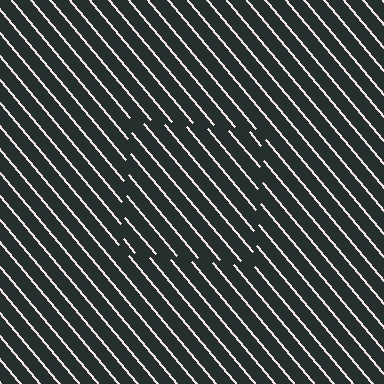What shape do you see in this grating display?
An illusory square. The interior of the shape contains the same grating, shifted by half a period — the contour is defined by the phase discontinuity where line-ends from the inner and outer gratings abut.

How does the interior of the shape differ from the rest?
The interior of the shape contains the same grating, shifted by half a period — the contour is defined by the phase discontinuity where line-ends from the inner and outer gratings abut.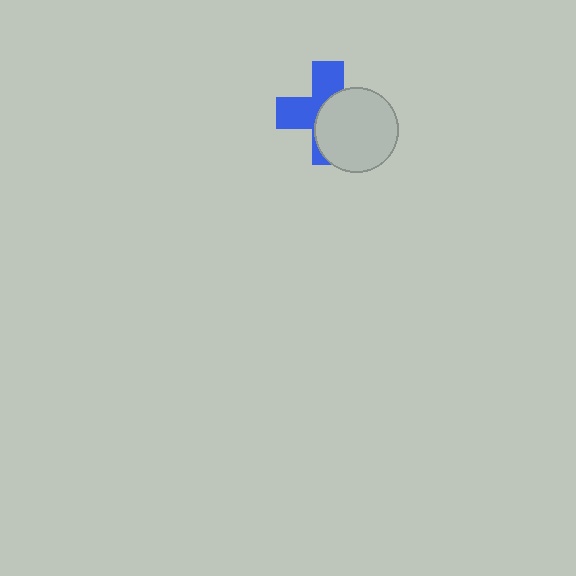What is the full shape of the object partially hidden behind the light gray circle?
The partially hidden object is a blue cross.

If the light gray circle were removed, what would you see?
You would see the complete blue cross.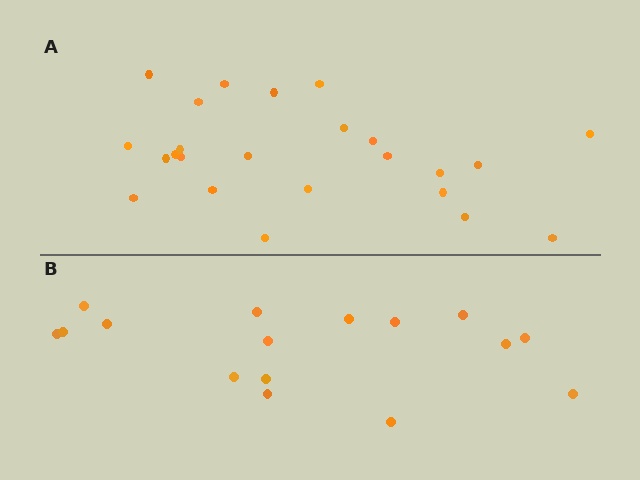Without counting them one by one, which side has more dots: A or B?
Region A (the top region) has more dots.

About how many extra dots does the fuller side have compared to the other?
Region A has roughly 8 or so more dots than region B.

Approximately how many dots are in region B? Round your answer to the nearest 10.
About 20 dots. (The exact count is 16, which rounds to 20.)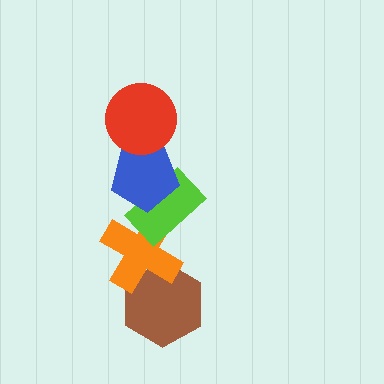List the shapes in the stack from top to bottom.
From top to bottom: the red circle, the blue pentagon, the lime rectangle, the orange cross, the brown hexagon.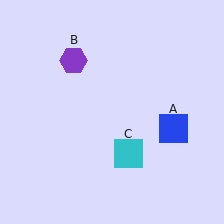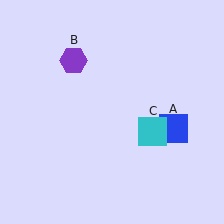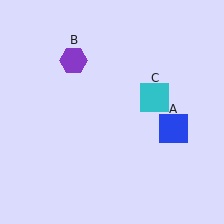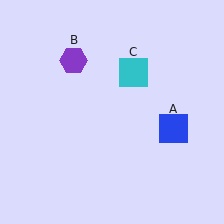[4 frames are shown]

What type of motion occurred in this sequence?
The cyan square (object C) rotated counterclockwise around the center of the scene.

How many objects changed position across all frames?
1 object changed position: cyan square (object C).